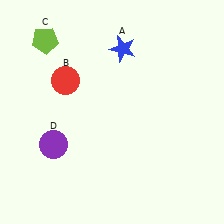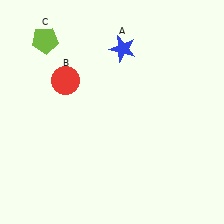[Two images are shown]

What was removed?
The purple circle (D) was removed in Image 2.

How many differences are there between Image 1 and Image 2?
There is 1 difference between the two images.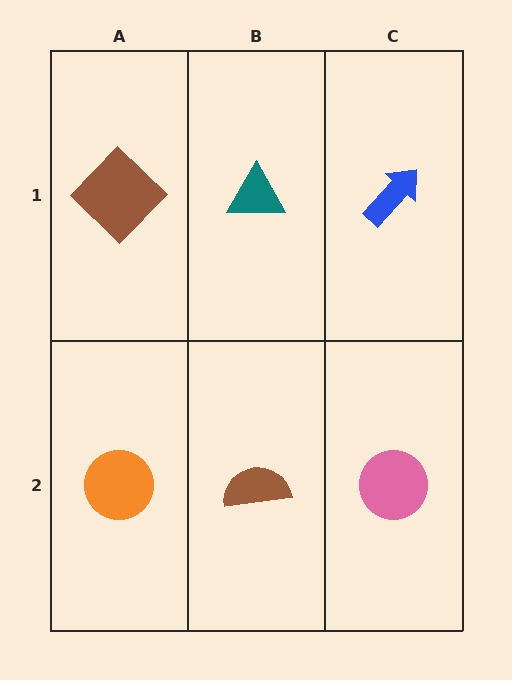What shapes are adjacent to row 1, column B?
A brown semicircle (row 2, column B), a brown diamond (row 1, column A), a blue arrow (row 1, column C).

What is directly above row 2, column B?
A teal triangle.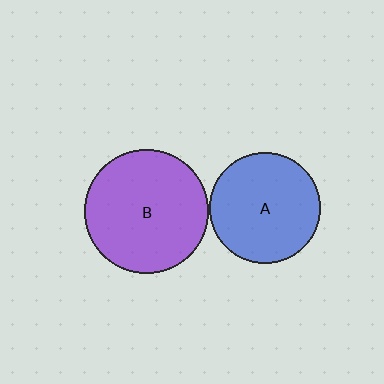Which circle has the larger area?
Circle B (purple).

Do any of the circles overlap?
No, none of the circles overlap.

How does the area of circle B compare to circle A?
Approximately 1.3 times.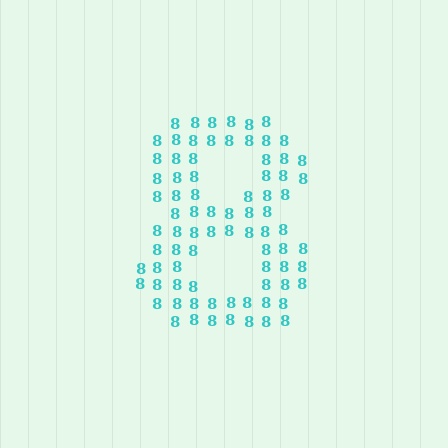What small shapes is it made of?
It is made of small digit 8's.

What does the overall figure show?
The overall figure shows the digit 8.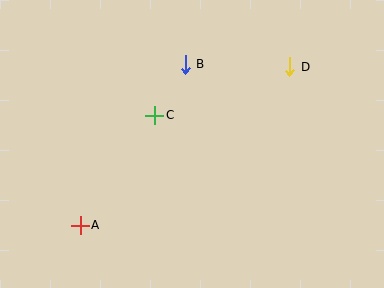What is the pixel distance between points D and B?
The distance between D and B is 104 pixels.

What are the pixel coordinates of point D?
Point D is at (290, 67).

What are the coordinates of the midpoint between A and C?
The midpoint between A and C is at (118, 170).